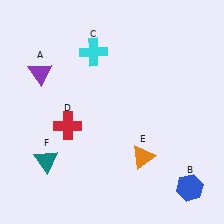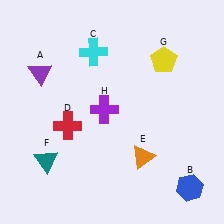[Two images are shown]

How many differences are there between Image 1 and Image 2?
There are 2 differences between the two images.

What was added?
A yellow pentagon (G), a purple cross (H) were added in Image 2.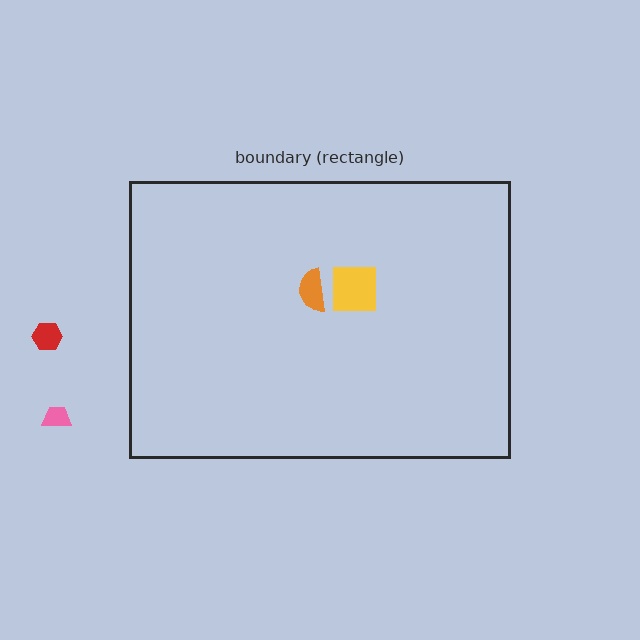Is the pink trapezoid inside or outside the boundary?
Outside.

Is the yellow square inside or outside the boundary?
Inside.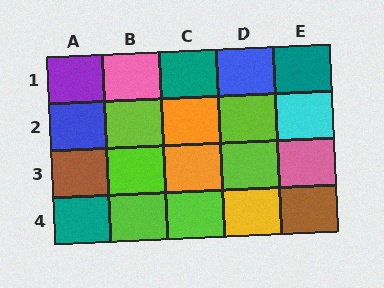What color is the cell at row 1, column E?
Teal.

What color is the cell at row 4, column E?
Brown.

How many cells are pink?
2 cells are pink.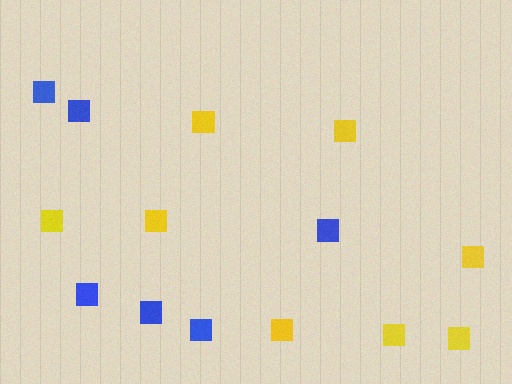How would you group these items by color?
There are 2 groups: one group of blue squares (6) and one group of yellow squares (8).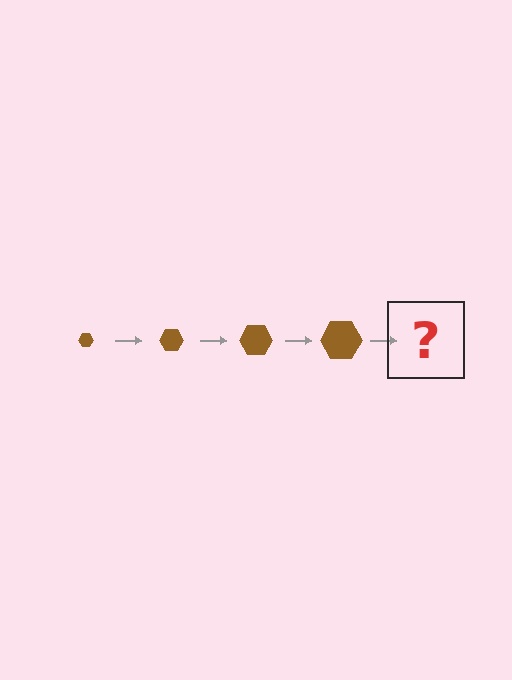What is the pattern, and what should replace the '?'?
The pattern is that the hexagon gets progressively larger each step. The '?' should be a brown hexagon, larger than the previous one.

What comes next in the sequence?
The next element should be a brown hexagon, larger than the previous one.